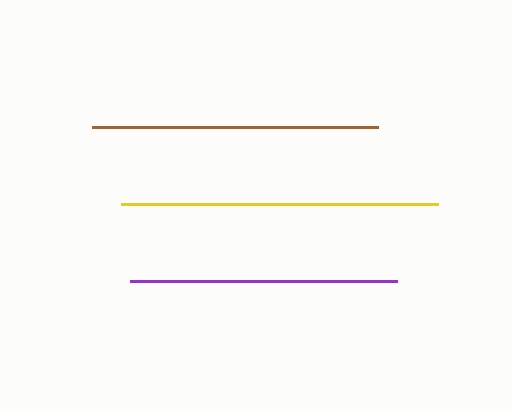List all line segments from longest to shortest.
From longest to shortest: yellow, brown, purple.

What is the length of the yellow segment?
The yellow segment is approximately 317 pixels long.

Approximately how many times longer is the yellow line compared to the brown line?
The yellow line is approximately 1.1 times the length of the brown line.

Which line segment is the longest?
The yellow line is the longest at approximately 317 pixels.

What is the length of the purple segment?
The purple segment is approximately 267 pixels long.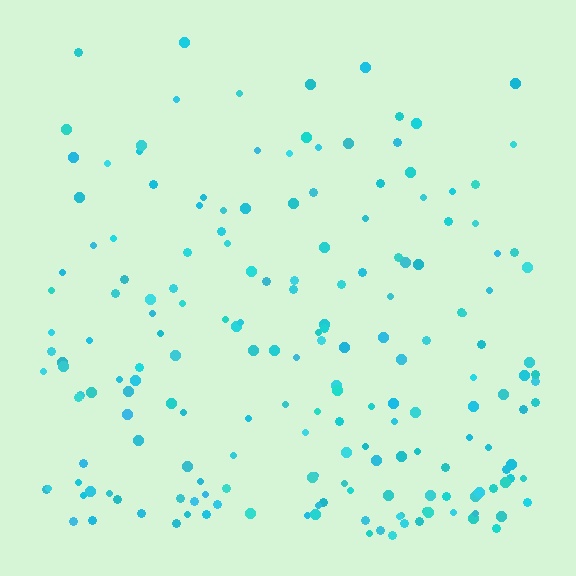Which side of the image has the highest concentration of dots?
The bottom.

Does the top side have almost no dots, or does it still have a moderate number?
Still a moderate number, just noticeably fewer than the bottom.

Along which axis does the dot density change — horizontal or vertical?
Vertical.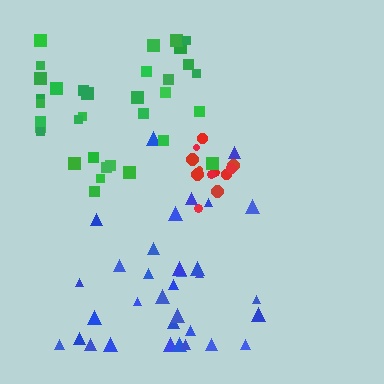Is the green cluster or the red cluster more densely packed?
Red.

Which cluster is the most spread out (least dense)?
Green.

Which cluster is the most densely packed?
Red.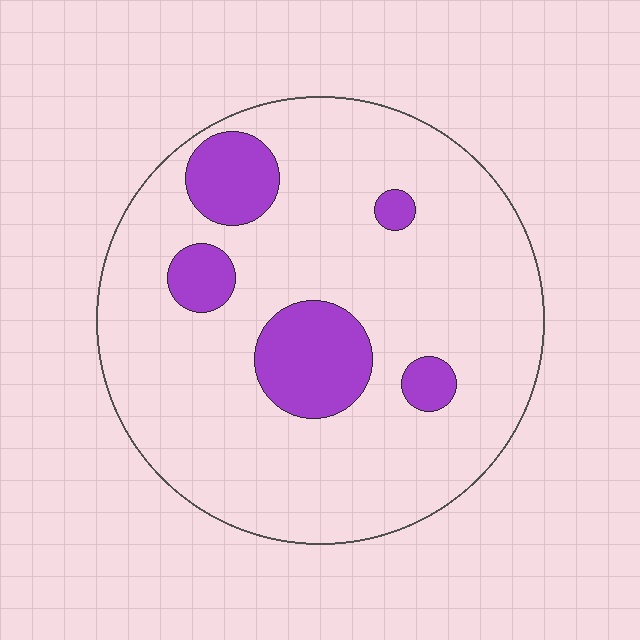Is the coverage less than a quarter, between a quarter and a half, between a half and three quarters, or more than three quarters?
Less than a quarter.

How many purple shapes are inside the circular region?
5.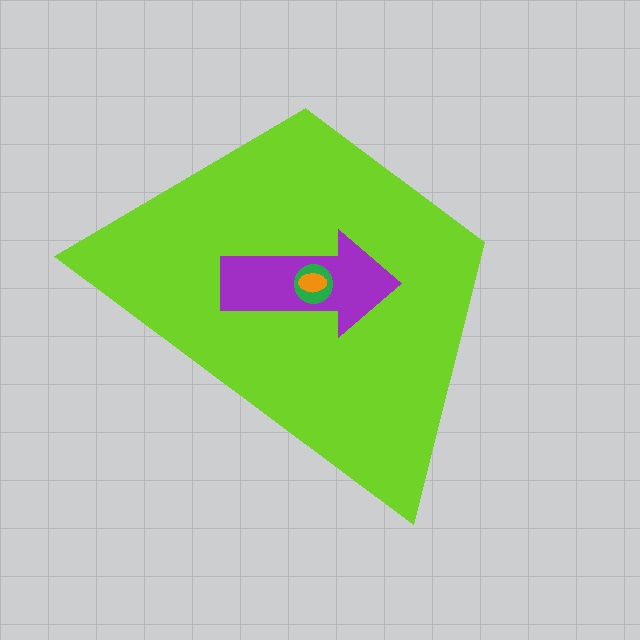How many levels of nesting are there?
4.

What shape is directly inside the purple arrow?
The green circle.